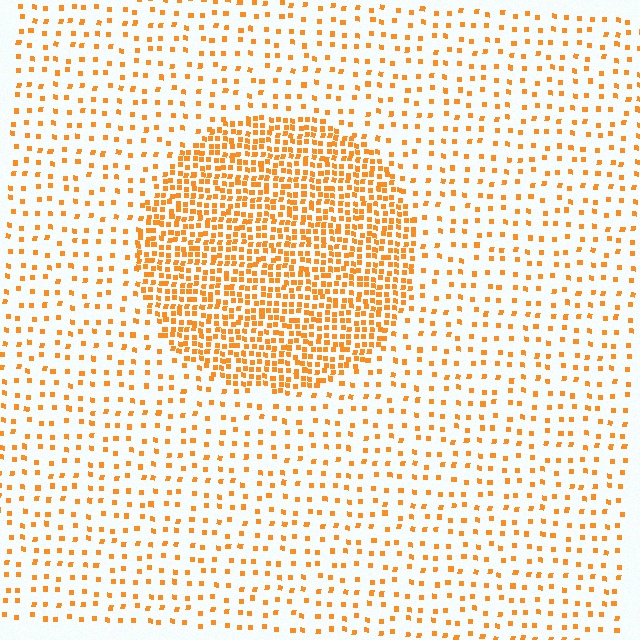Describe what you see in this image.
The image contains small orange elements arranged at two different densities. A circle-shaped region is visible where the elements are more densely packed than the surrounding area.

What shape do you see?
I see a circle.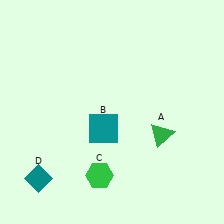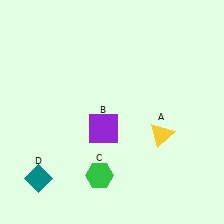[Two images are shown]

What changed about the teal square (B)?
In Image 1, B is teal. In Image 2, it changed to purple.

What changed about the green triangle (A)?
In Image 1, A is green. In Image 2, it changed to yellow.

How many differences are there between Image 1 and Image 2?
There are 2 differences between the two images.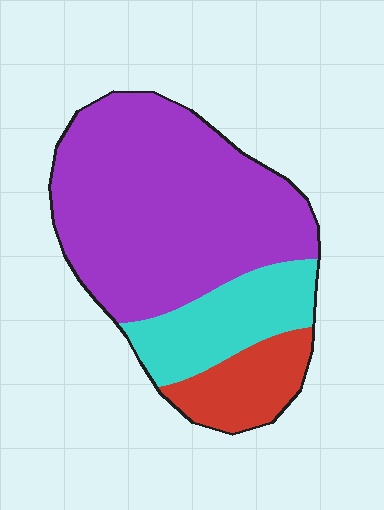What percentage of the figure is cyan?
Cyan takes up between a sixth and a third of the figure.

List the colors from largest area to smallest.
From largest to smallest: purple, cyan, red.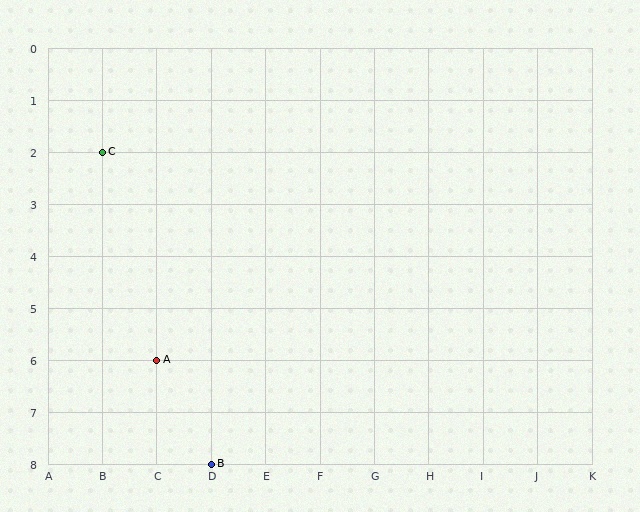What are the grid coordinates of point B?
Point B is at grid coordinates (D, 8).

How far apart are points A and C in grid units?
Points A and C are 1 column and 4 rows apart (about 4.1 grid units diagonally).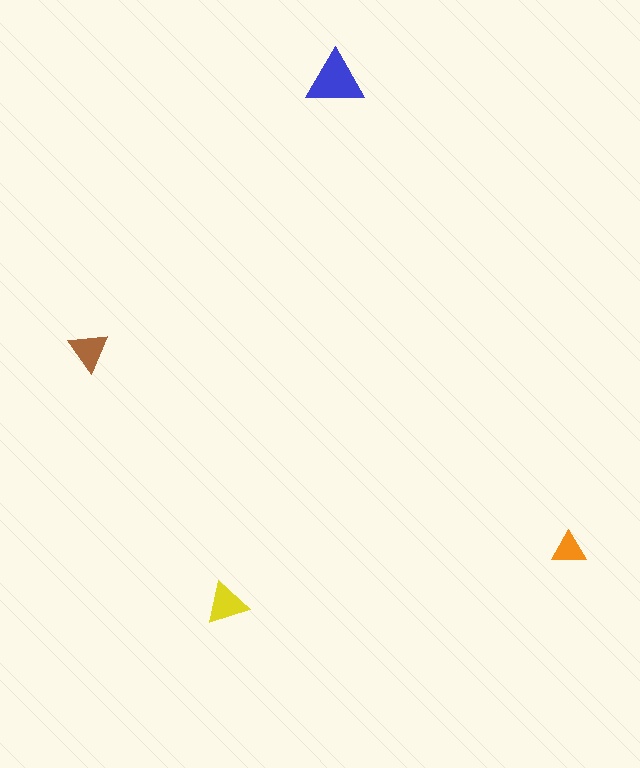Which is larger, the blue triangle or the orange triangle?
The blue one.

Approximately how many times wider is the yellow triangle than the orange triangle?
About 1.5 times wider.